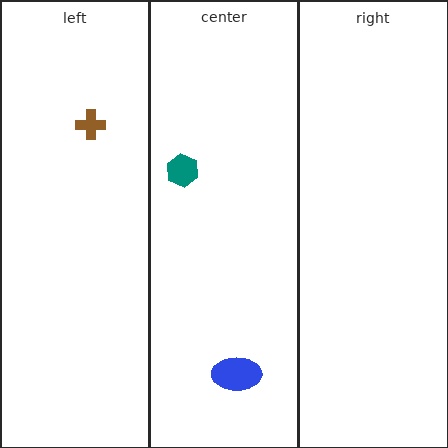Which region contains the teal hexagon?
The center region.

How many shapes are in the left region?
1.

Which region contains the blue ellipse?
The center region.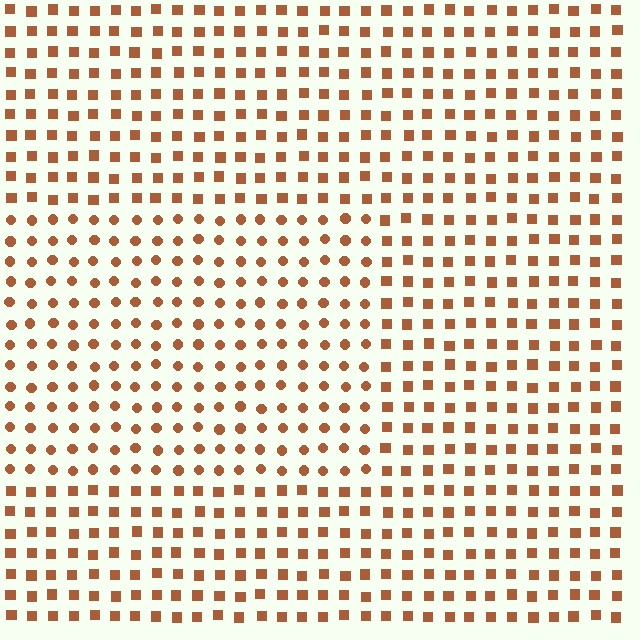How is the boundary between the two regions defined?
The boundary is defined by a change in element shape: circles inside vs. squares outside. All elements share the same color and spacing.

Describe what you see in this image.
The image is filled with small brown elements arranged in a uniform grid. A rectangle-shaped region contains circles, while the surrounding area contains squares. The boundary is defined purely by the change in element shape.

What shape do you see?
I see a rectangle.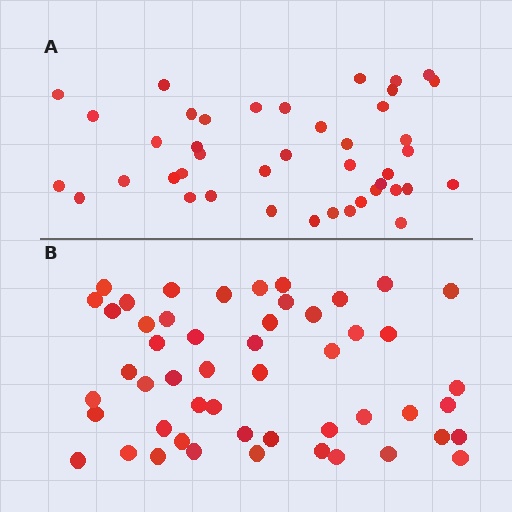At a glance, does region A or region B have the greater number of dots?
Region B (the bottom region) has more dots.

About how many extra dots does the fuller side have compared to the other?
Region B has roughly 8 or so more dots than region A.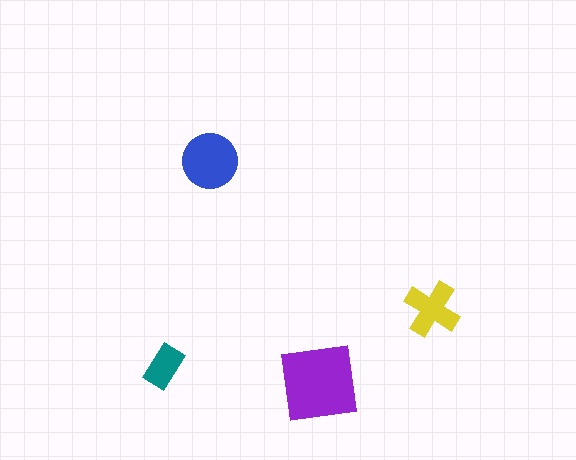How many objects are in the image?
There are 4 objects in the image.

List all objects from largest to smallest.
The purple square, the blue circle, the yellow cross, the teal rectangle.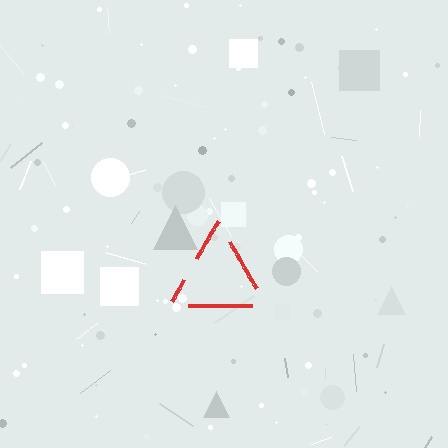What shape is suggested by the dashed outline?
The dashed outline suggests a triangle.